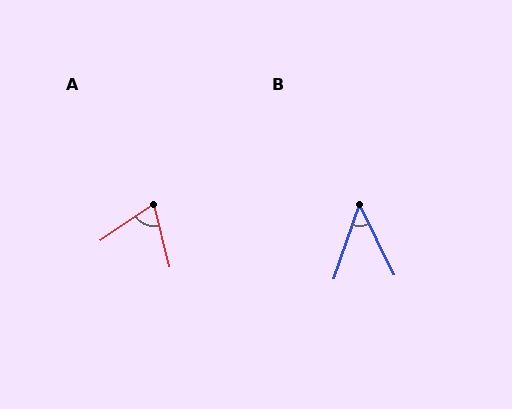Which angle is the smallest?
B, at approximately 45 degrees.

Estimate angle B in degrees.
Approximately 45 degrees.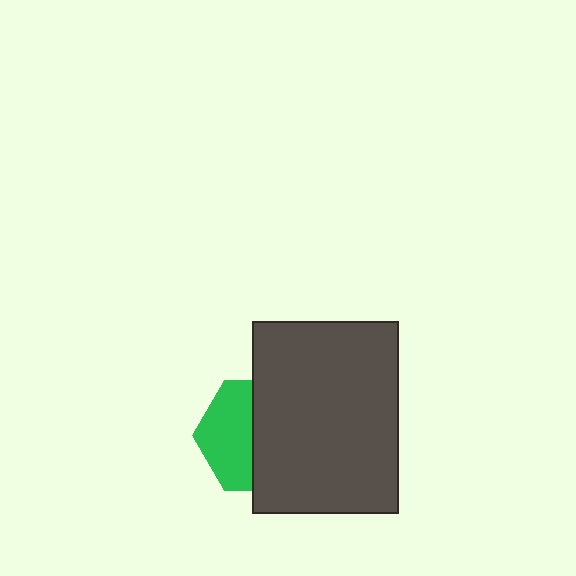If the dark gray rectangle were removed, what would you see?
You would see the complete green hexagon.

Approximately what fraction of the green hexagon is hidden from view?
Roughly 55% of the green hexagon is hidden behind the dark gray rectangle.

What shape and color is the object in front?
The object in front is a dark gray rectangle.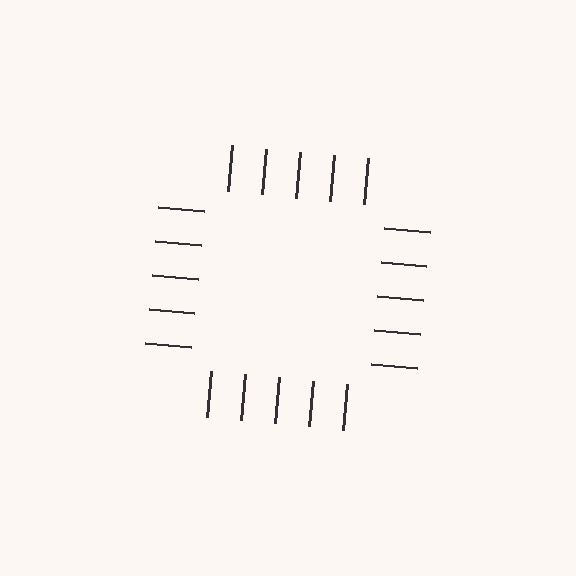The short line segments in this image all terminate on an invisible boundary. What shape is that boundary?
An illusory square — the line segments terminate on its edges but no continuous stroke is drawn.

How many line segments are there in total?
20 — 5 along each of the 4 edges.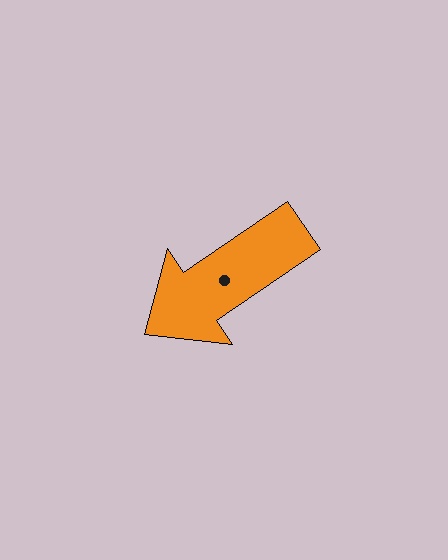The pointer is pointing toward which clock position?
Roughly 8 o'clock.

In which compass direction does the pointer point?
Southwest.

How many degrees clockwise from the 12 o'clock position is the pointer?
Approximately 236 degrees.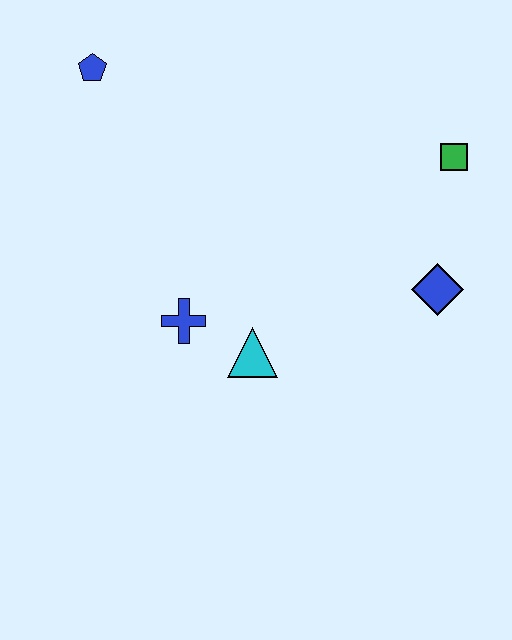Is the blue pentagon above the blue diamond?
Yes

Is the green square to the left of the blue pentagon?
No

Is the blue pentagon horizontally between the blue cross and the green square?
No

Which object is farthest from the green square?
The blue pentagon is farthest from the green square.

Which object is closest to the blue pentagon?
The blue cross is closest to the blue pentagon.